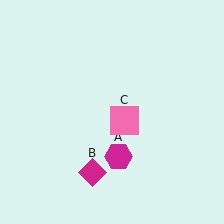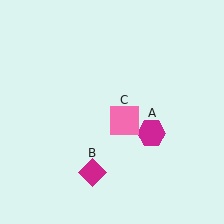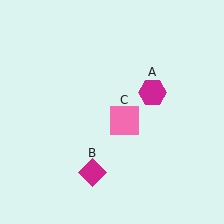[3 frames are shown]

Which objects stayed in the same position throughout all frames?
Magenta diamond (object B) and pink square (object C) remained stationary.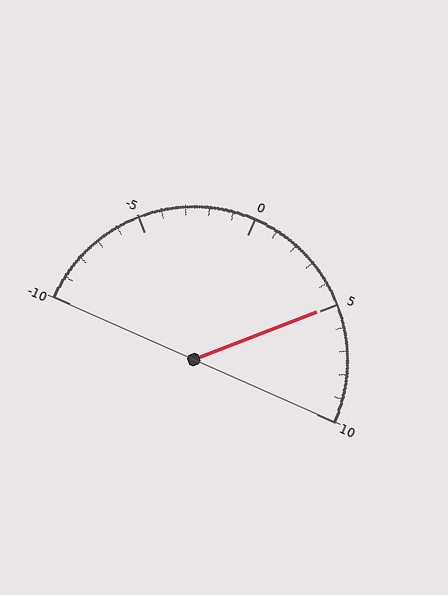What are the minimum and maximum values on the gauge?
The gauge ranges from -10 to 10.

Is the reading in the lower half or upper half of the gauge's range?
The reading is in the upper half of the range (-10 to 10).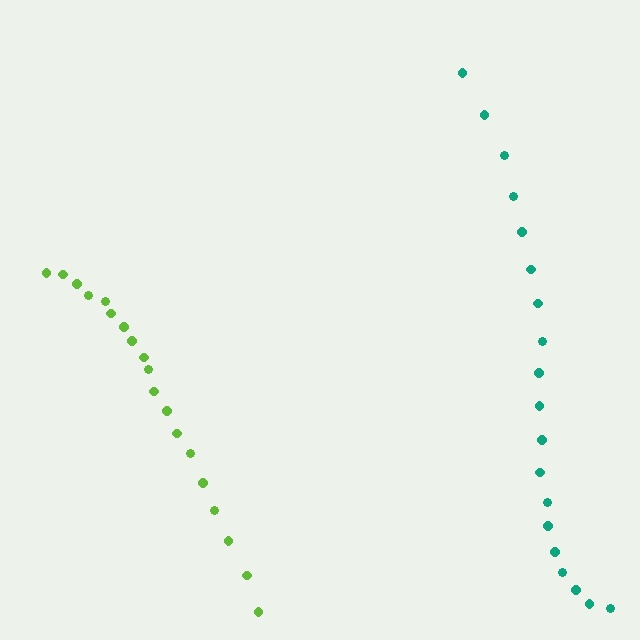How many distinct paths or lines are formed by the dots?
There are 2 distinct paths.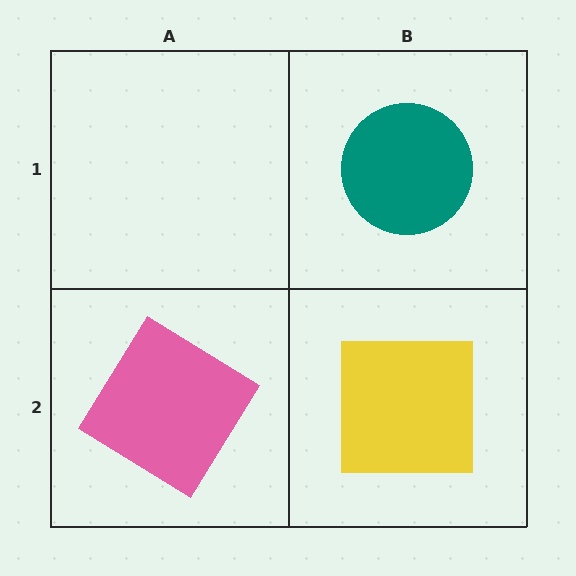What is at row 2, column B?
A yellow square.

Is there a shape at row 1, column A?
No, that cell is empty.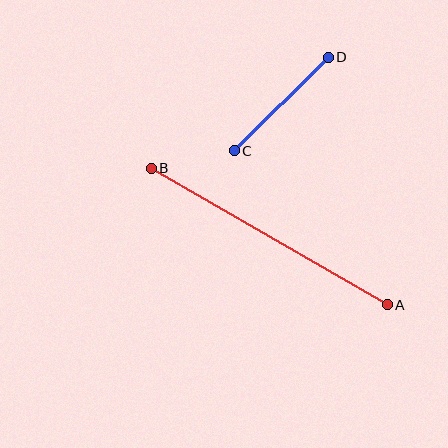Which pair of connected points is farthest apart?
Points A and B are farthest apart.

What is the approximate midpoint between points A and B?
The midpoint is at approximately (269, 236) pixels.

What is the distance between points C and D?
The distance is approximately 133 pixels.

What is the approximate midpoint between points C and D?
The midpoint is at approximately (281, 104) pixels.